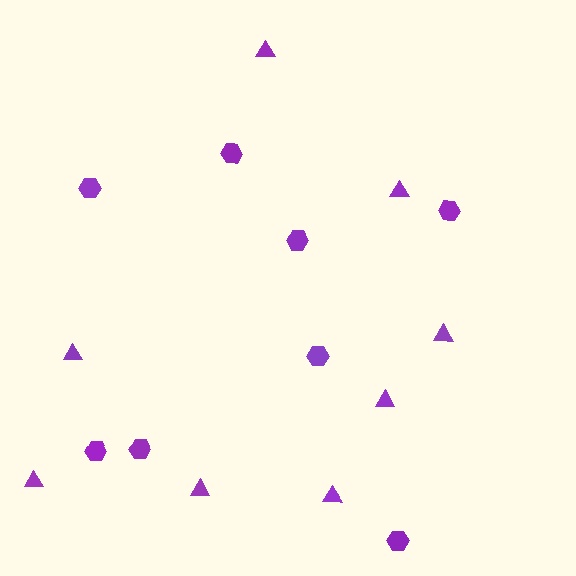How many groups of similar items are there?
There are 2 groups: one group of triangles (8) and one group of hexagons (8).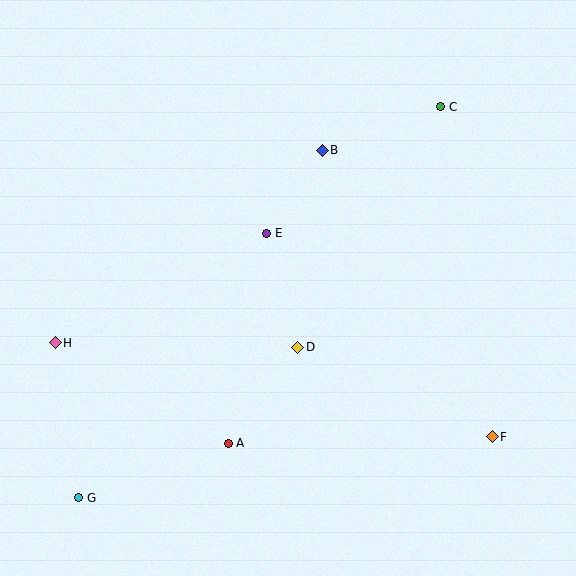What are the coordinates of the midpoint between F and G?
The midpoint between F and G is at (285, 467).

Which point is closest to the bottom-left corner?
Point G is closest to the bottom-left corner.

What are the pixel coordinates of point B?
Point B is at (322, 150).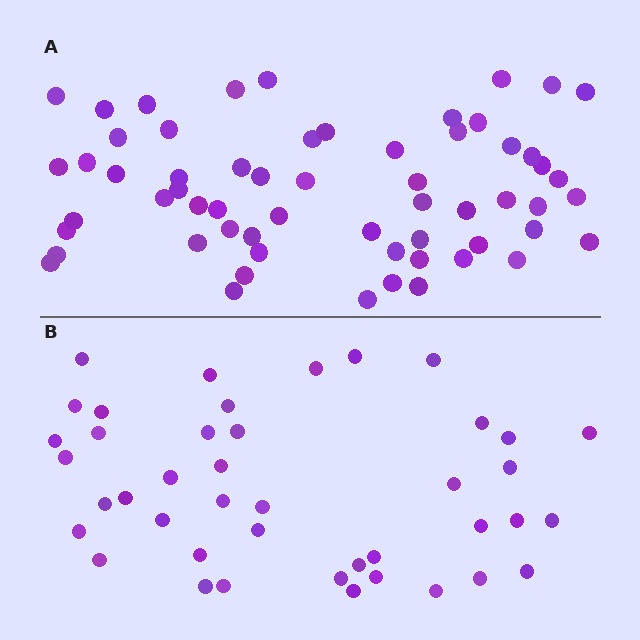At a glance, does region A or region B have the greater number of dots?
Region A (the top region) has more dots.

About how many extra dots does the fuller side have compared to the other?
Region A has approximately 20 more dots than region B.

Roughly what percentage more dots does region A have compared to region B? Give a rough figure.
About 45% more.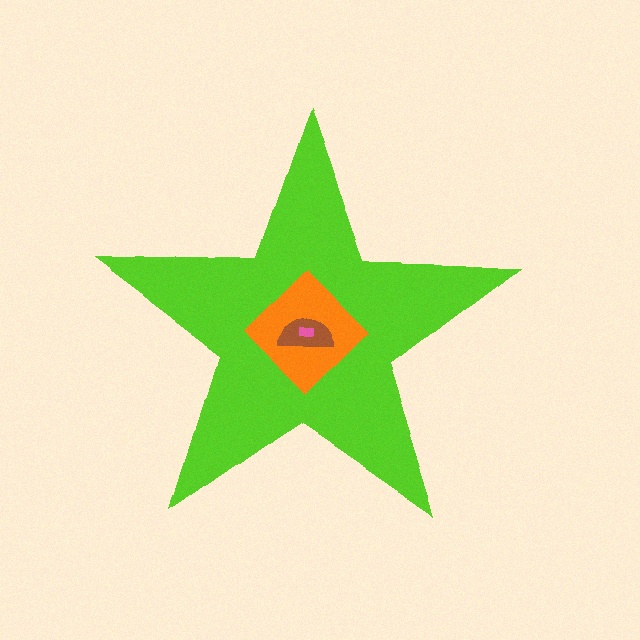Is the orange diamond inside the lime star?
Yes.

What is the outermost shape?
The lime star.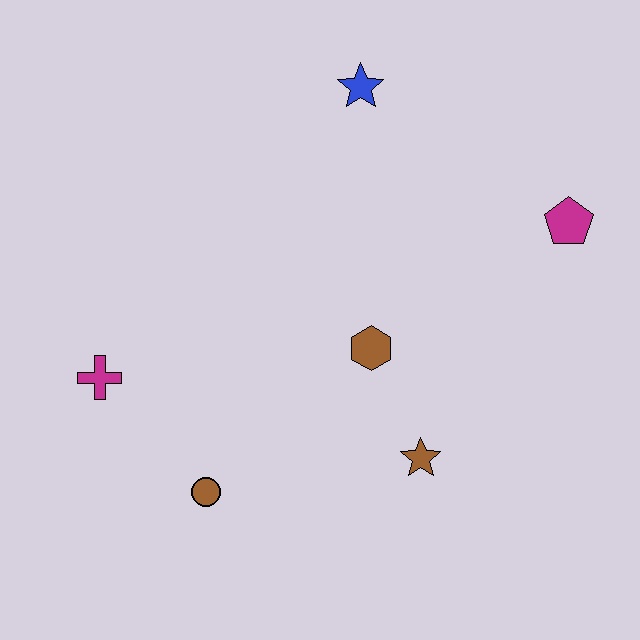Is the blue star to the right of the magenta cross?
Yes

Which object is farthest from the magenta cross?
The magenta pentagon is farthest from the magenta cross.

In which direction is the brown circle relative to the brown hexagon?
The brown circle is to the left of the brown hexagon.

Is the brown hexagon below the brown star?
No